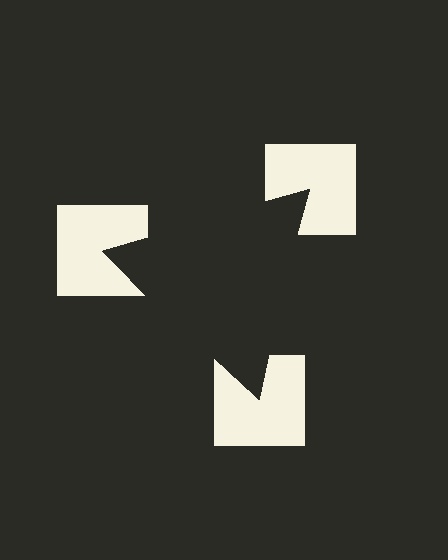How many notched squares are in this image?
There are 3 — one at each vertex of the illusory triangle.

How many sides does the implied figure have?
3 sides.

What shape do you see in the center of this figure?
An illusory triangle — its edges are inferred from the aligned wedge cuts in the notched squares, not physically drawn.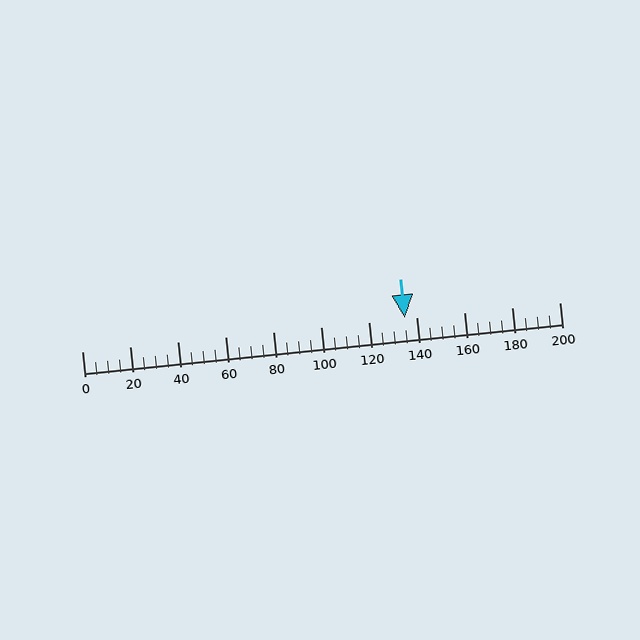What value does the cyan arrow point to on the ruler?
The cyan arrow points to approximately 135.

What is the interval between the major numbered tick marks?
The major tick marks are spaced 20 units apart.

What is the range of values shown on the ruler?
The ruler shows values from 0 to 200.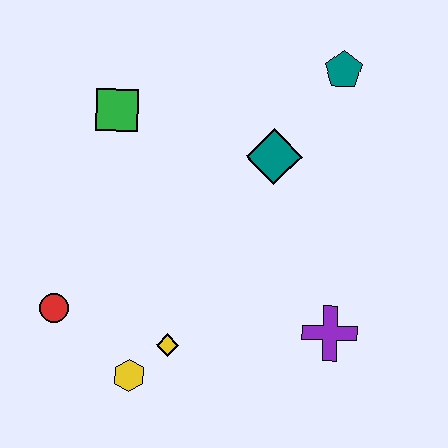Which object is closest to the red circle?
The yellow hexagon is closest to the red circle.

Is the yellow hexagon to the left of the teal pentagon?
Yes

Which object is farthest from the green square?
The purple cross is farthest from the green square.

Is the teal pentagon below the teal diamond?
No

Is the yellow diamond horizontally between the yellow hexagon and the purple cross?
Yes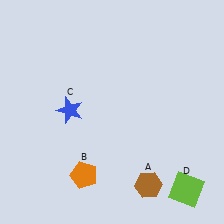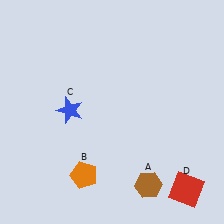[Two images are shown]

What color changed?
The square (D) changed from lime in Image 1 to red in Image 2.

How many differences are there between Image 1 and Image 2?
There is 1 difference between the two images.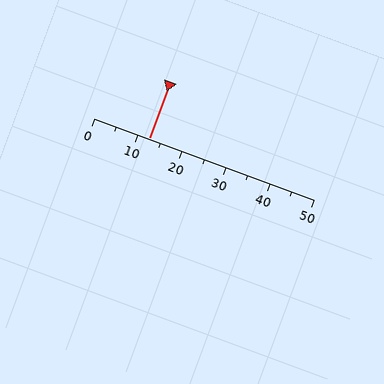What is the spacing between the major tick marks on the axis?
The major ticks are spaced 10 apart.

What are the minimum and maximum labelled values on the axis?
The axis runs from 0 to 50.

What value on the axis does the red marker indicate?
The marker indicates approximately 12.5.